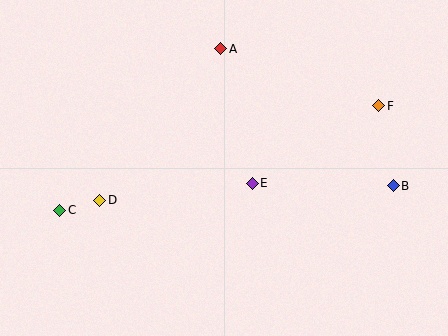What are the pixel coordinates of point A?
Point A is at (221, 49).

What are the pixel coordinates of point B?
Point B is at (393, 186).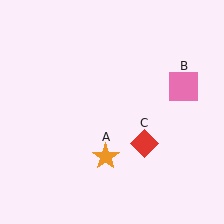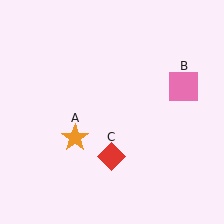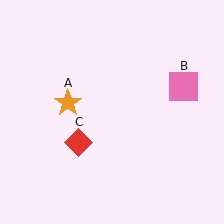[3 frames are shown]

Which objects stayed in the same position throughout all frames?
Pink square (object B) remained stationary.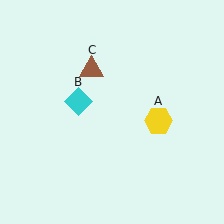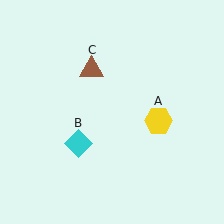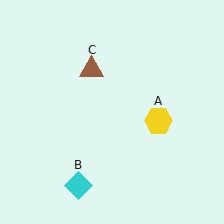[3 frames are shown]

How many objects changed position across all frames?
1 object changed position: cyan diamond (object B).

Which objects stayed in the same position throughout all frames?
Yellow hexagon (object A) and brown triangle (object C) remained stationary.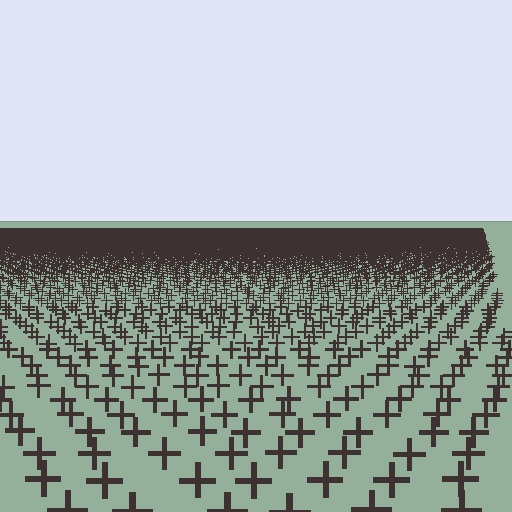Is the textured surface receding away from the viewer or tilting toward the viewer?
The surface is receding away from the viewer. Texture elements get smaller and denser toward the top.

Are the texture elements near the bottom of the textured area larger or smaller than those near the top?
Larger. Near the bottom, elements are closer to the viewer and appear at a bigger on-screen size.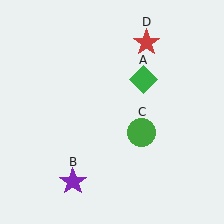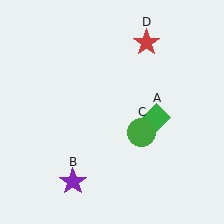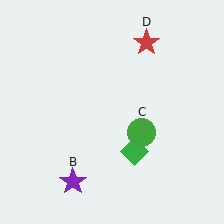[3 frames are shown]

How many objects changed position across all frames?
1 object changed position: green diamond (object A).